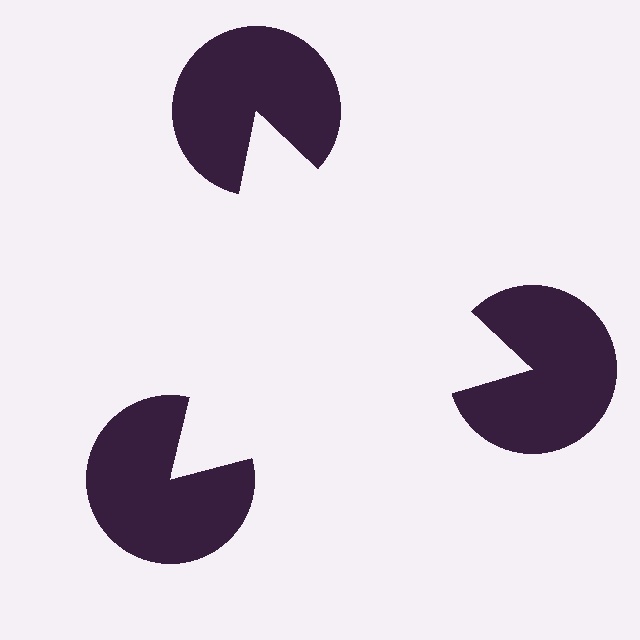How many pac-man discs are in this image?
There are 3 — one at each vertex of the illusory triangle.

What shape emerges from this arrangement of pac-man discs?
An illusory triangle — its edges are inferred from the aligned wedge cuts in the pac-man discs, not physically drawn.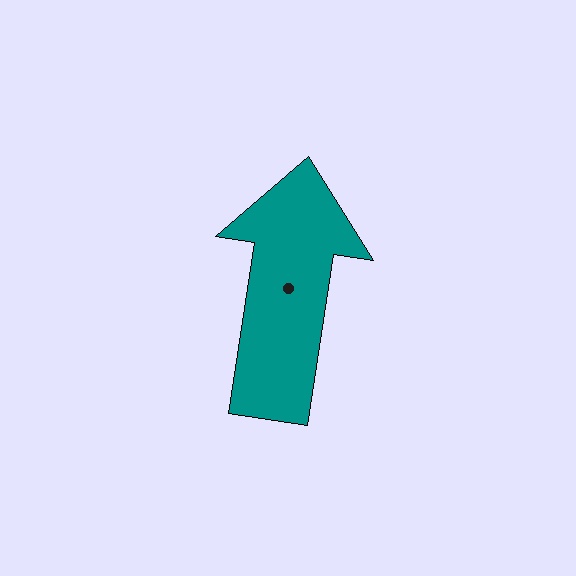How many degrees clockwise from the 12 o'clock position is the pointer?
Approximately 9 degrees.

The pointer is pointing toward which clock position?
Roughly 12 o'clock.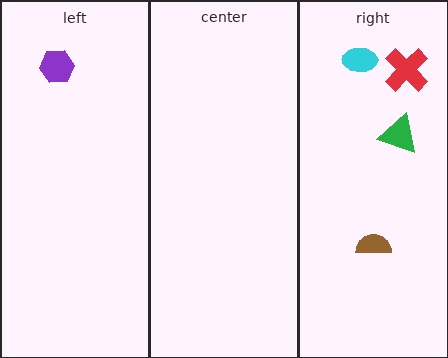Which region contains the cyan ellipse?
The right region.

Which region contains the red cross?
The right region.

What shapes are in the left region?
The purple hexagon.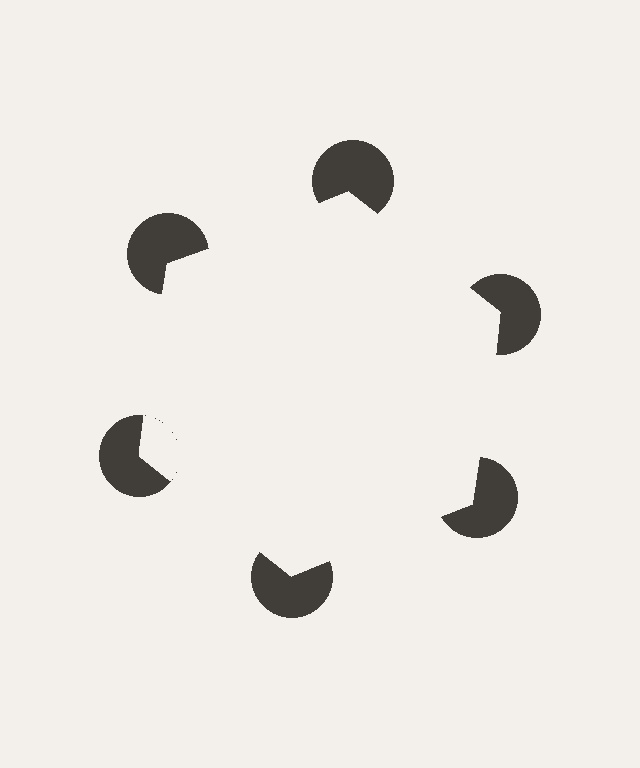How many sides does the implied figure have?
6 sides.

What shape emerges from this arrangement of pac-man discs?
An illusory hexagon — its edges are inferred from the aligned wedge cuts in the pac-man discs, not physically drawn.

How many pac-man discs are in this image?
There are 6 — one at each vertex of the illusory hexagon.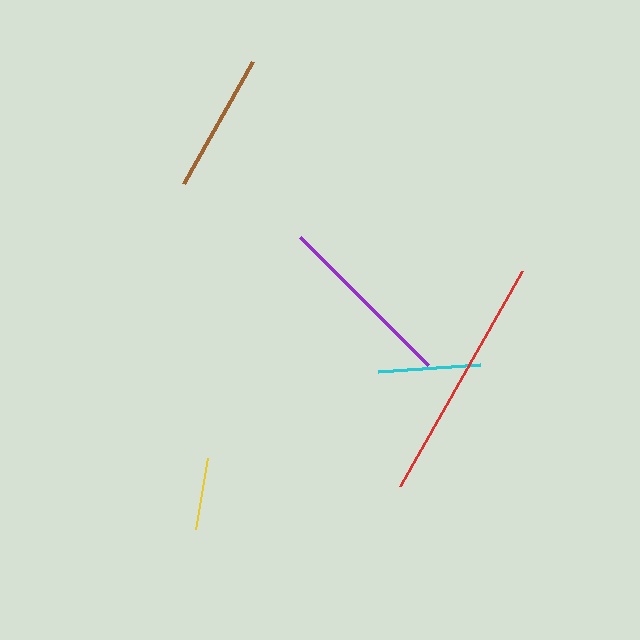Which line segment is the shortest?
The yellow line is the shortest at approximately 73 pixels.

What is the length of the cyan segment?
The cyan segment is approximately 102 pixels long.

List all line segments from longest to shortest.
From longest to shortest: red, purple, brown, cyan, yellow.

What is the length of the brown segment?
The brown segment is approximately 140 pixels long.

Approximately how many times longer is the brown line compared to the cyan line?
The brown line is approximately 1.4 times the length of the cyan line.